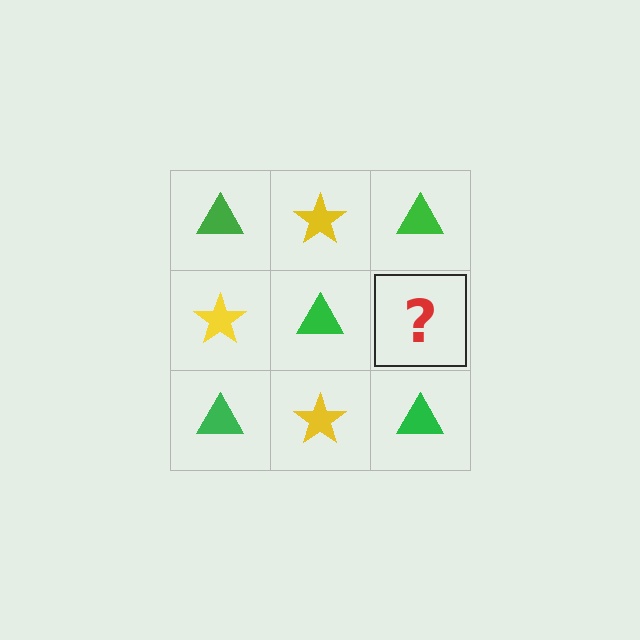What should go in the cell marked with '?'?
The missing cell should contain a yellow star.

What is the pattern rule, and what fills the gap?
The rule is that it alternates green triangle and yellow star in a checkerboard pattern. The gap should be filled with a yellow star.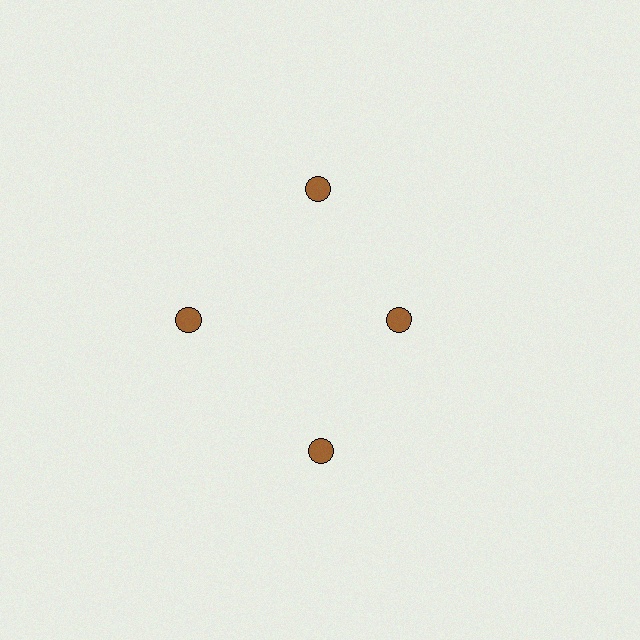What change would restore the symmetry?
The symmetry would be restored by moving it outward, back onto the ring so that all 4 circles sit at equal angles and equal distance from the center.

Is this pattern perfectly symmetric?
No. The 4 brown circles are arranged in a ring, but one element near the 3 o'clock position is pulled inward toward the center, breaking the 4-fold rotational symmetry.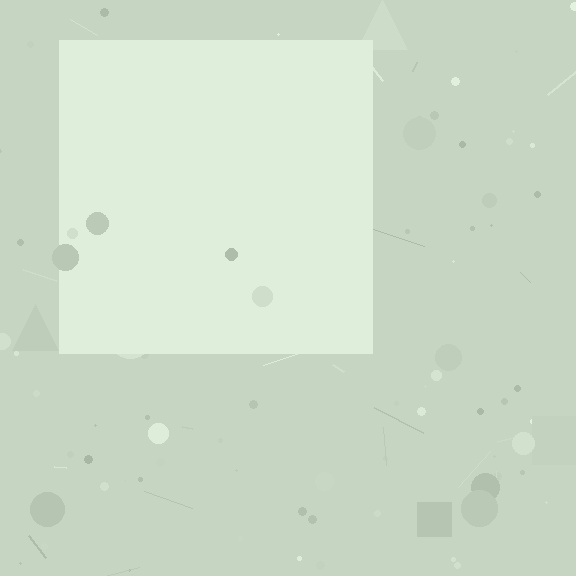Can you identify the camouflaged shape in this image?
The camouflaged shape is a square.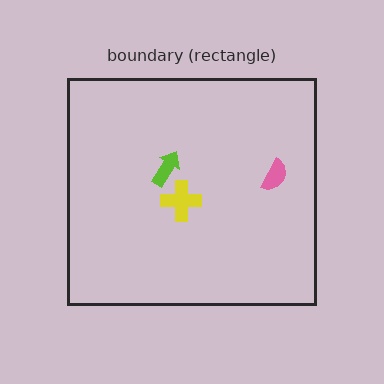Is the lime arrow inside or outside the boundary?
Inside.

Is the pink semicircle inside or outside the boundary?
Inside.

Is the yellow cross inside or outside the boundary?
Inside.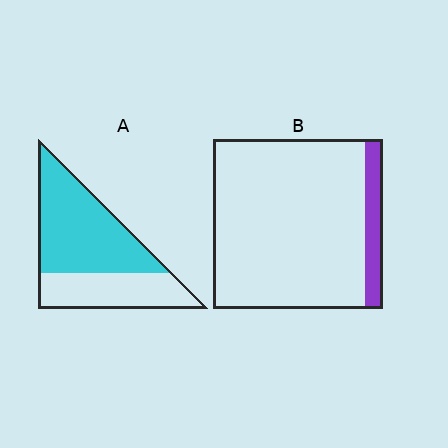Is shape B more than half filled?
No.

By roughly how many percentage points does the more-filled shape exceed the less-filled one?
By roughly 50 percentage points (A over B).